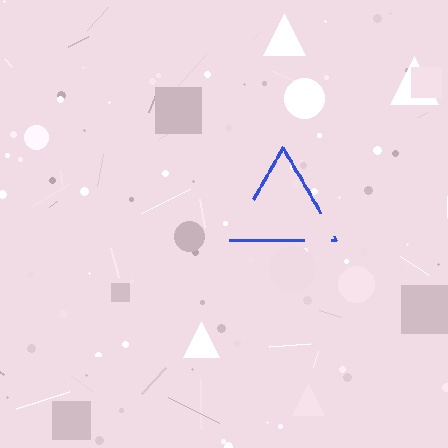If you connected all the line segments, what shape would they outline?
They would outline a triangle.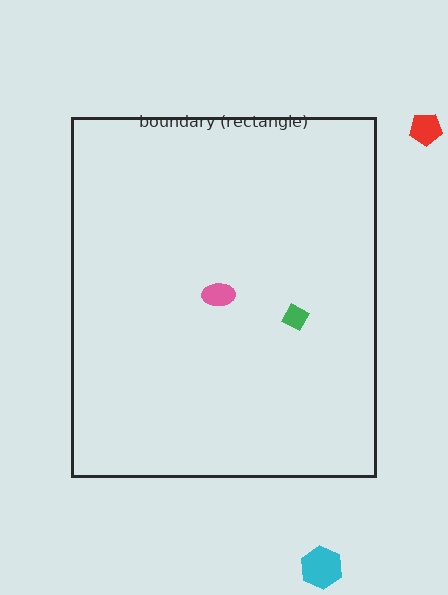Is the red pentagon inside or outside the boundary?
Outside.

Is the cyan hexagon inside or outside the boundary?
Outside.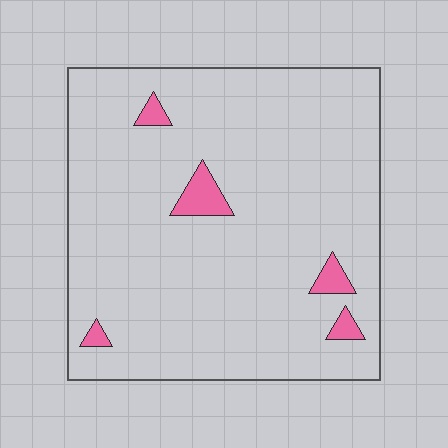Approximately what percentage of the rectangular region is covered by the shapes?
Approximately 5%.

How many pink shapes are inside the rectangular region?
5.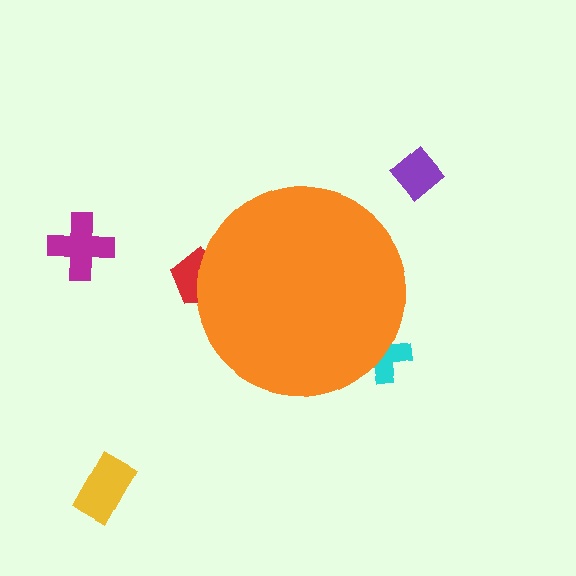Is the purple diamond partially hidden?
No, the purple diamond is fully visible.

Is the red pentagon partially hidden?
Yes, the red pentagon is partially hidden behind the orange circle.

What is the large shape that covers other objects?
An orange circle.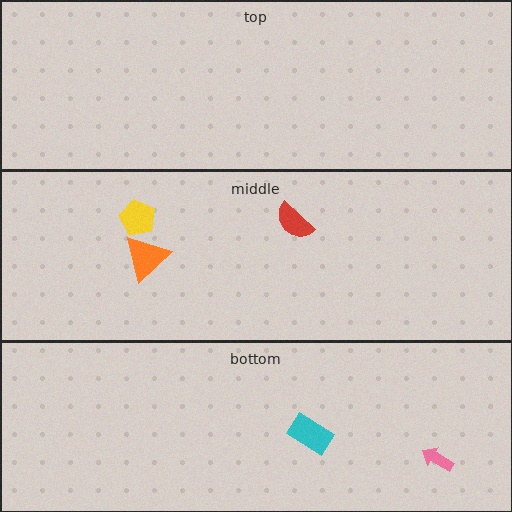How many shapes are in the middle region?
3.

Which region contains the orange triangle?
The middle region.